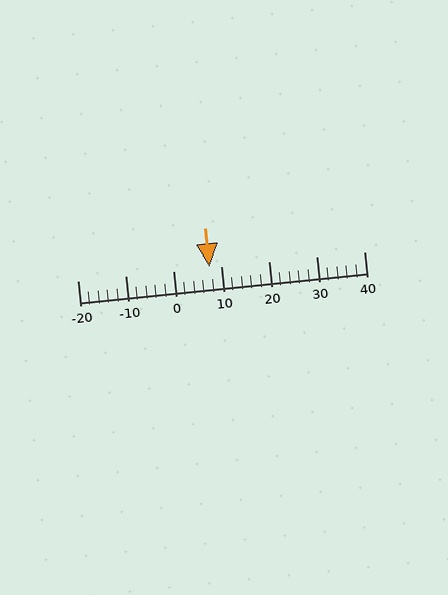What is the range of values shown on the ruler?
The ruler shows values from -20 to 40.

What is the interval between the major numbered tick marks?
The major tick marks are spaced 10 units apart.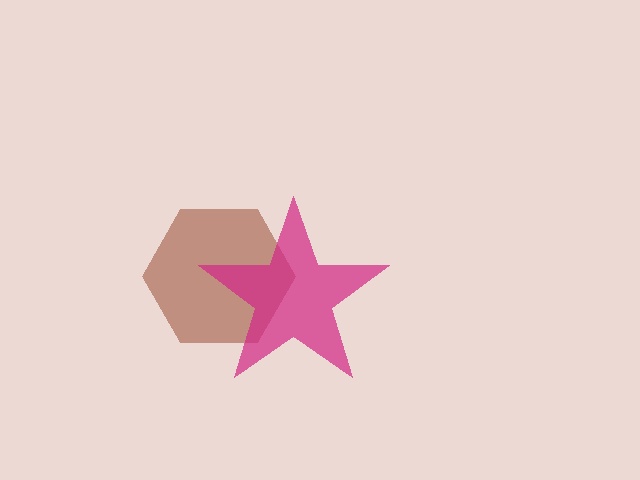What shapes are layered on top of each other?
The layered shapes are: a brown hexagon, a magenta star.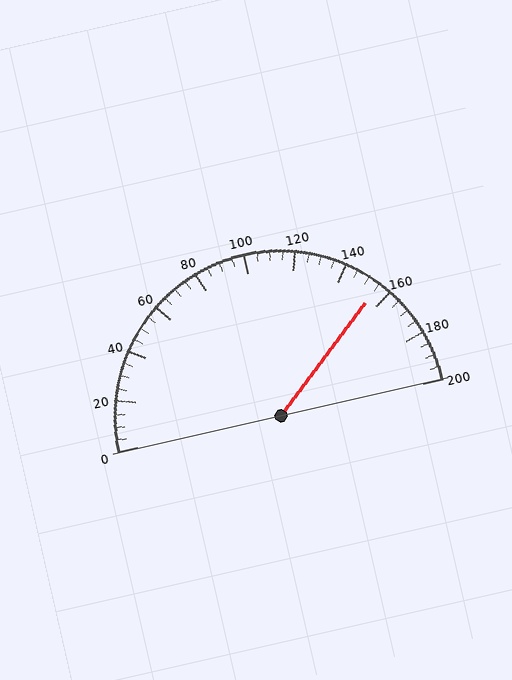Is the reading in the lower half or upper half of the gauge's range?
The reading is in the upper half of the range (0 to 200).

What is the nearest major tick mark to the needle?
The nearest major tick mark is 160.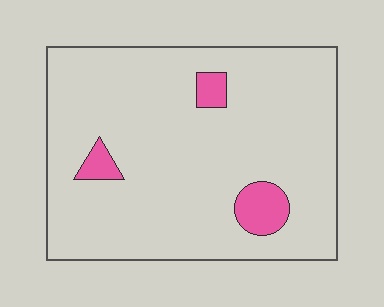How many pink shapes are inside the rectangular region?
3.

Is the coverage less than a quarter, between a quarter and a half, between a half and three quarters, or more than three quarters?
Less than a quarter.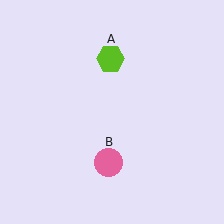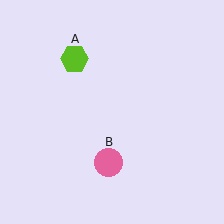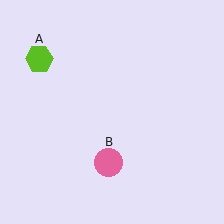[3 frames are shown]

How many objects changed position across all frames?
1 object changed position: lime hexagon (object A).